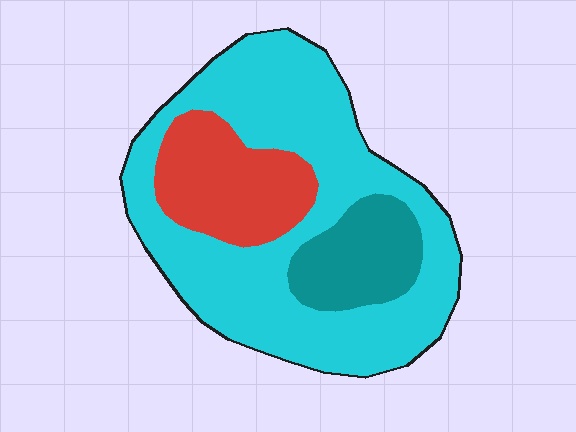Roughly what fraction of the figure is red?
Red covers about 20% of the figure.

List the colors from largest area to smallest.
From largest to smallest: cyan, red, teal.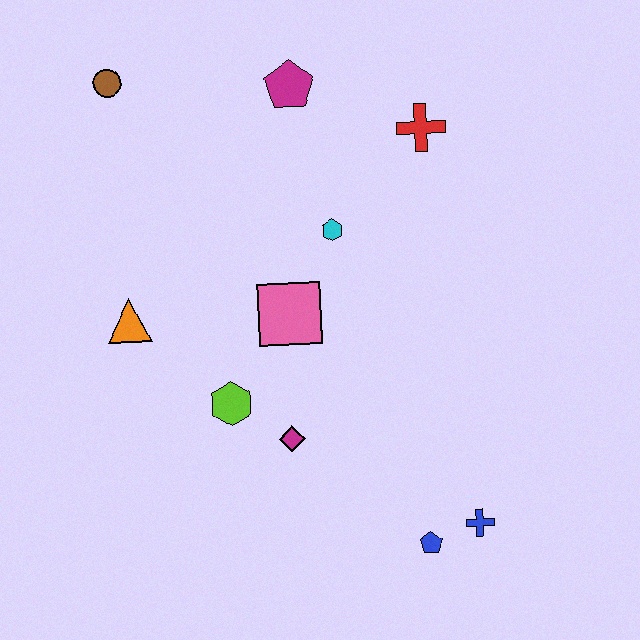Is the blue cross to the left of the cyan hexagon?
No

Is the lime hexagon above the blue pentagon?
Yes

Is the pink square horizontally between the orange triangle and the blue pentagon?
Yes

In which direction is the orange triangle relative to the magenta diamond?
The orange triangle is to the left of the magenta diamond.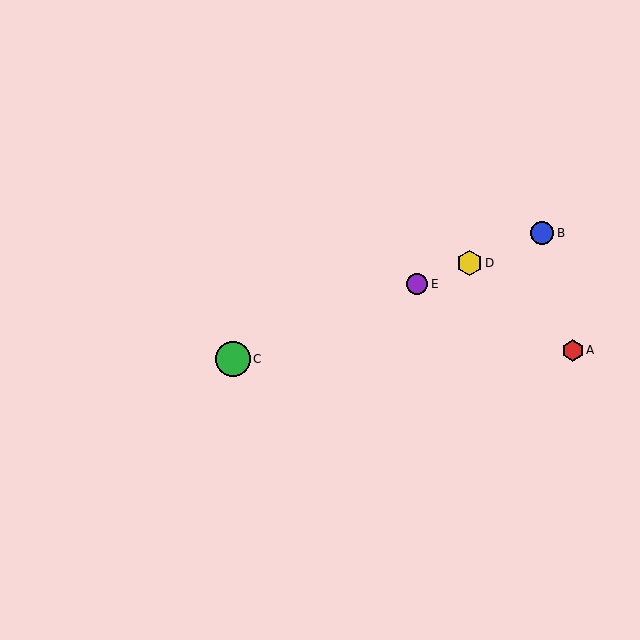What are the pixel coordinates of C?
Object C is at (233, 359).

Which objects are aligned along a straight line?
Objects B, C, D, E are aligned along a straight line.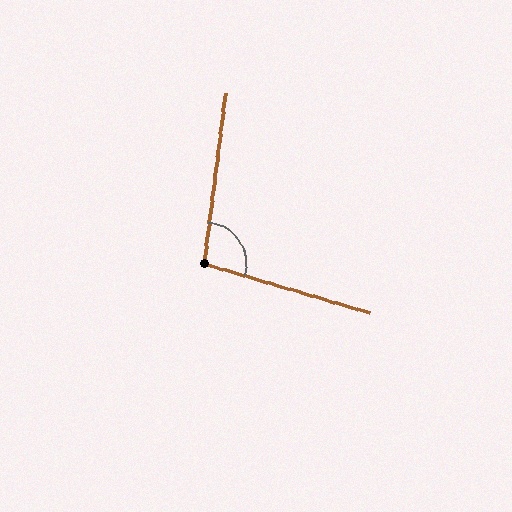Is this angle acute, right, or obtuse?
It is obtuse.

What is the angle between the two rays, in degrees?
Approximately 99 degrees.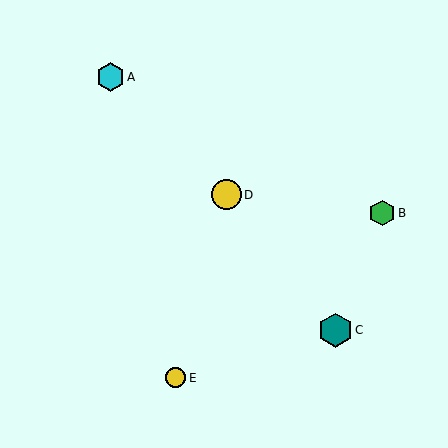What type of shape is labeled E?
Shape E is a yellow circle.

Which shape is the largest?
The teal hexagon (labeled C) is the largest.